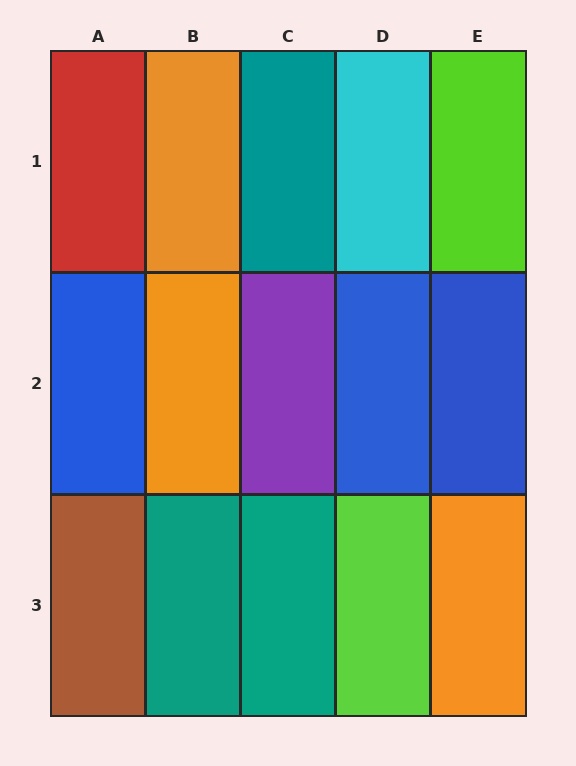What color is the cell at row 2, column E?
Blue.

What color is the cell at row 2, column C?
Purple.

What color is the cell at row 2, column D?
Blue.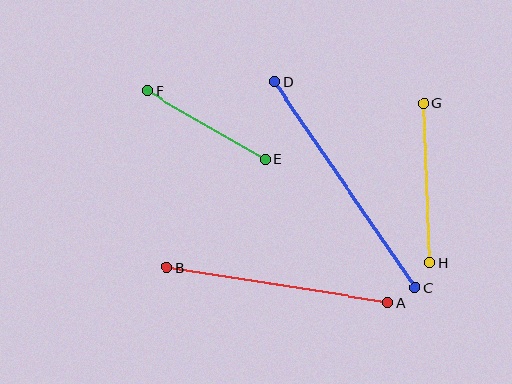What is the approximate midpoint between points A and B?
The midpoint is at approximately (277, 285) pixels.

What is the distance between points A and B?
The distance is approximately 225 pixels.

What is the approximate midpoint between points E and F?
The midpoint is at approximately (206, 125) pixels.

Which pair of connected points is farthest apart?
Points C and D are farthest apart.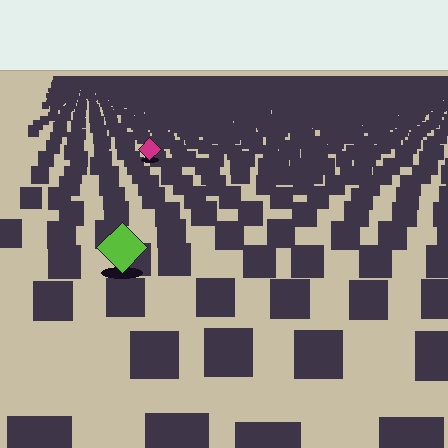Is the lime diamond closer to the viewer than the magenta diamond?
Yes. The lime diamond is closer — you can tell from the texture gradient: the ground texture is coarser near it.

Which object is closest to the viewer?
The lime diamond is closest. The texture marks near it are larger and more spread out.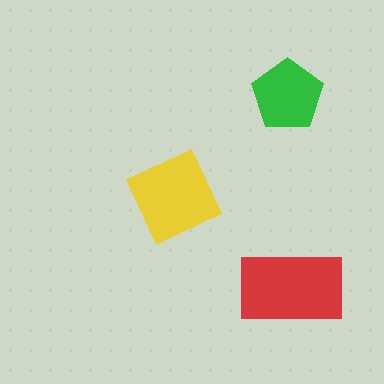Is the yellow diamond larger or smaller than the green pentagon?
Larger.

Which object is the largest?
The red rectangle.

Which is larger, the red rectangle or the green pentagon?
The red rectangle.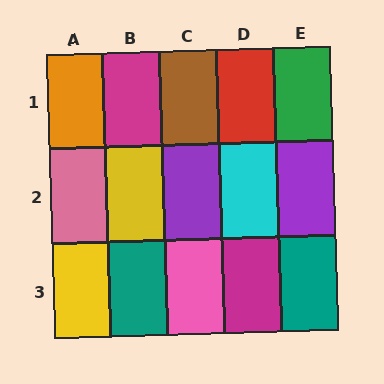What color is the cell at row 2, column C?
Purple.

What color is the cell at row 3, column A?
Yellow.